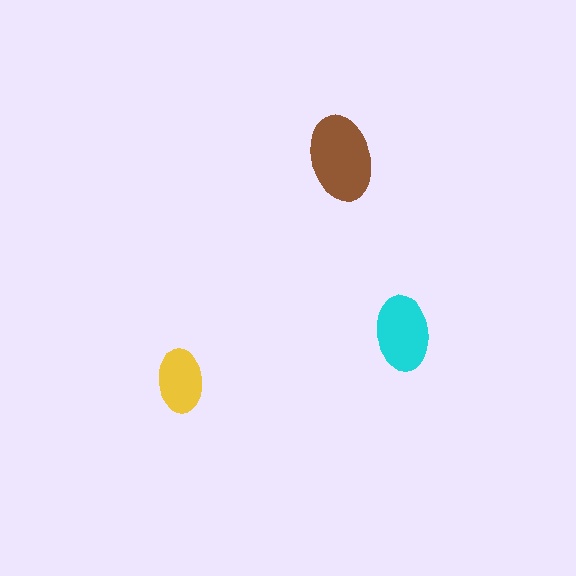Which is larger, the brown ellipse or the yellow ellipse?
The brown one.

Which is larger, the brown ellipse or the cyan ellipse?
The brown one.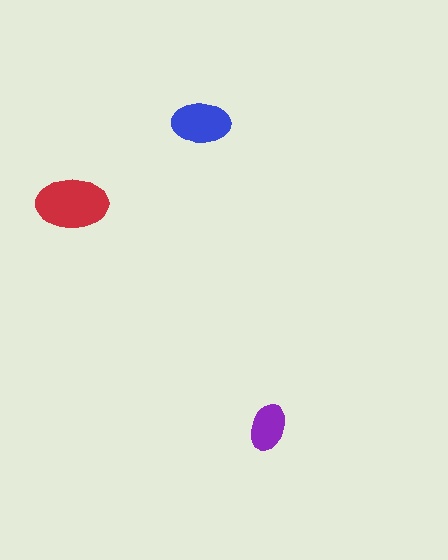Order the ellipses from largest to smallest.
the red one, the blue one, the purple one.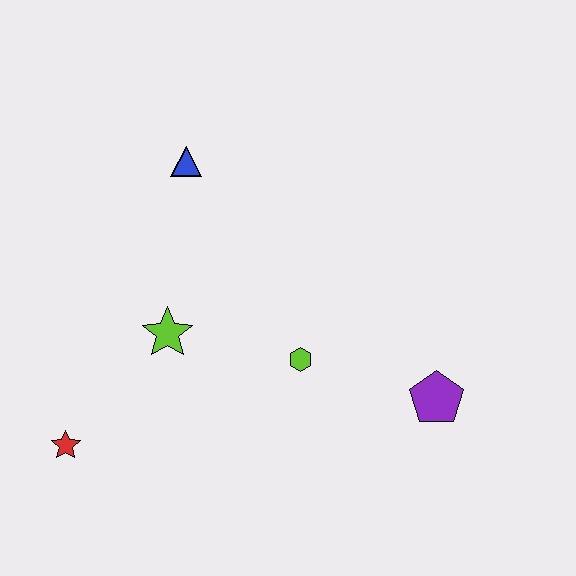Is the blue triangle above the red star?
Yes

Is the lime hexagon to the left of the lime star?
No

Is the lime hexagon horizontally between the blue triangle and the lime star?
No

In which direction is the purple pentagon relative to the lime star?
The purple pentagon is to the right of the lime star.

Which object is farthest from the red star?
The purple pentagon is farthest from the red star.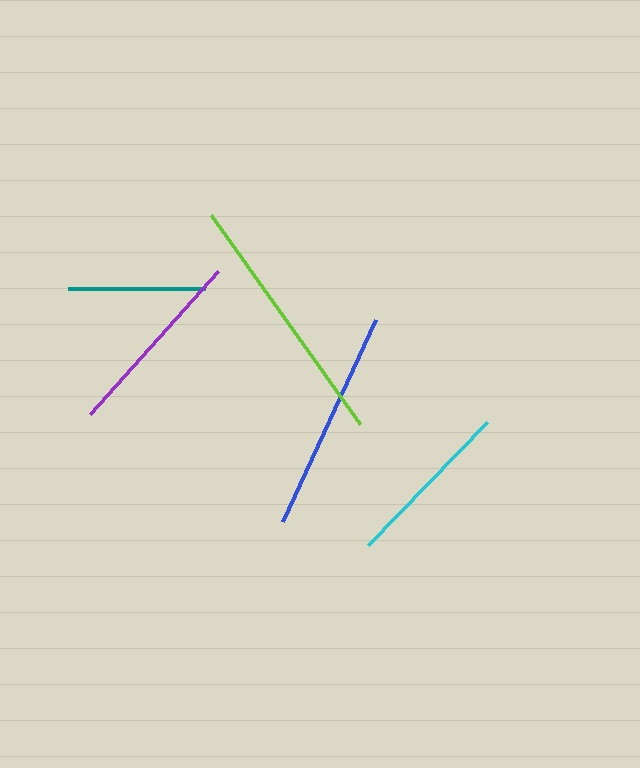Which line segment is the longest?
The lime line is the longest at approximately 257 pixels.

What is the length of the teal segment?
The teal segment is approximately 137 pixels long.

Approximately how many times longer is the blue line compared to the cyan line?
The blue line is approximately 1.3 times the length of the cyan line.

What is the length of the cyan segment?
The cyan segment is approximately 171 pixels long.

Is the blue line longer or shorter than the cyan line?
The blue line is longer than the cyan line.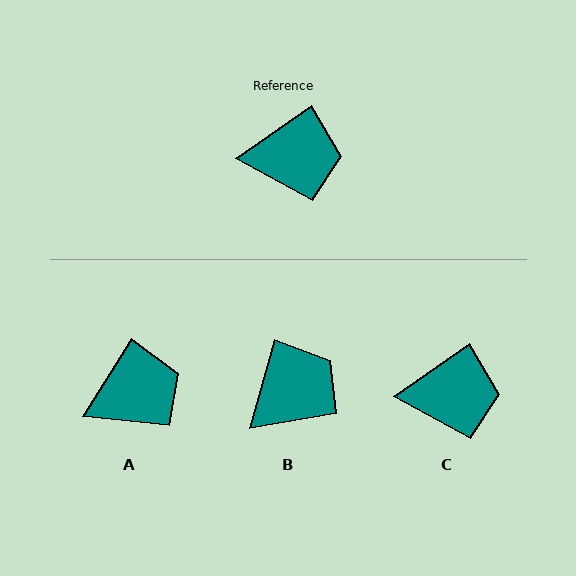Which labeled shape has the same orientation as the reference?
C.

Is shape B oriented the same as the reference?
No, it is off by about 39 degrees.